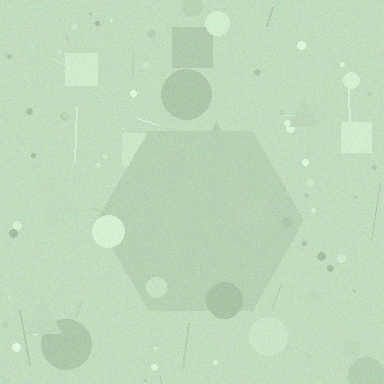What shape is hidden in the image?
A hexagon is hidden in the image.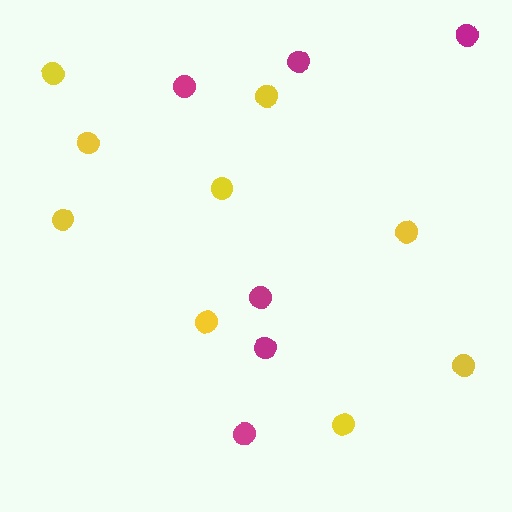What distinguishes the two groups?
There are 2 groups: one group of yellow circles (9) and one group of magenta circles (6).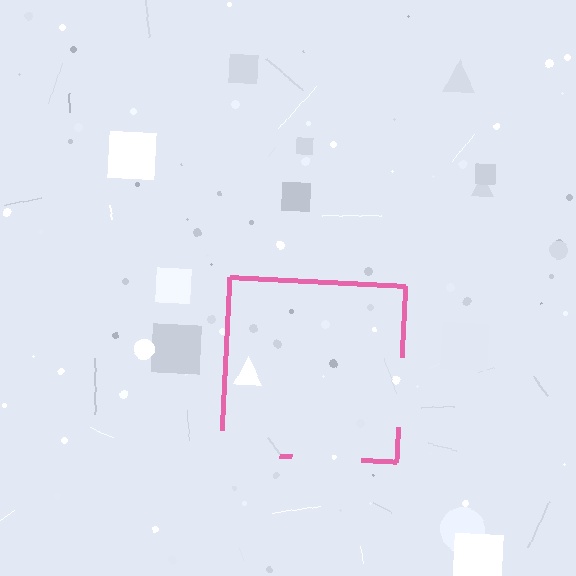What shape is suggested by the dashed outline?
The dashed outline suggests a square.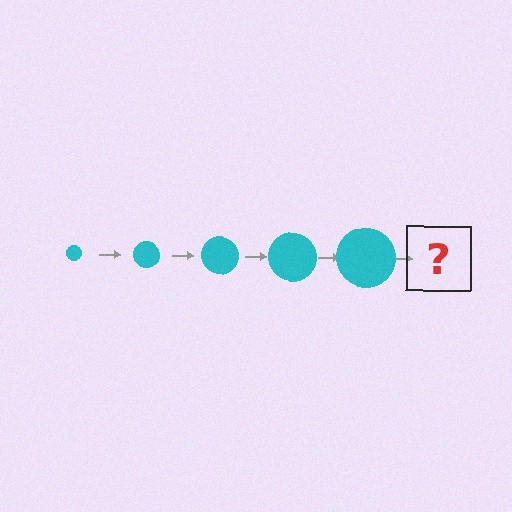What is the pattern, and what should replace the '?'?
The pattern is that the circle gets progressively larger each step. The '?' should be a cyan circle, larger than the previous one.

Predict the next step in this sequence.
The next step is a cyan circle, larger than the previous one.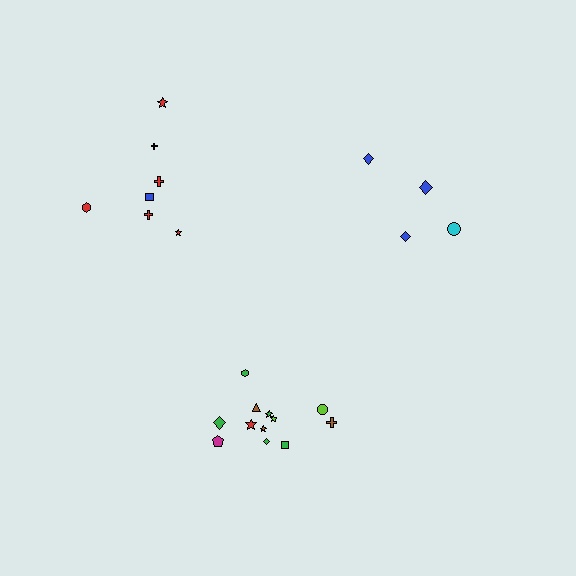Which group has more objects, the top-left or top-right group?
The top-left group.